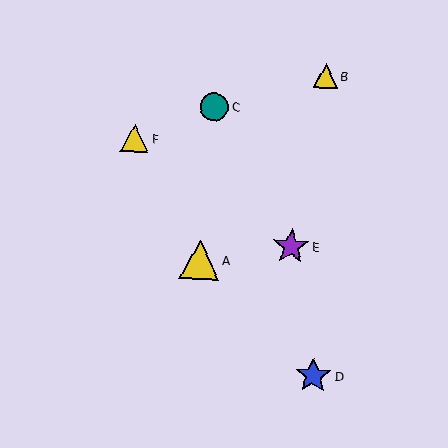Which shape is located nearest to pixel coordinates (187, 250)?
The yellow triangle (labeled A) at (200, 260) is nearest to that location.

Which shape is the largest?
The yellow triangle (labeled A) is the largest.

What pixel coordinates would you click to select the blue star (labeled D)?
Click at (313, 376) to select the blue star D.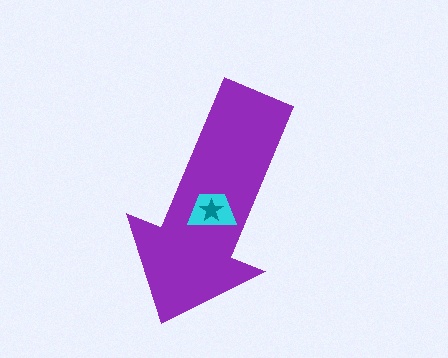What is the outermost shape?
The purple arrow.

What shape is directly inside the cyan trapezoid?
The teal star.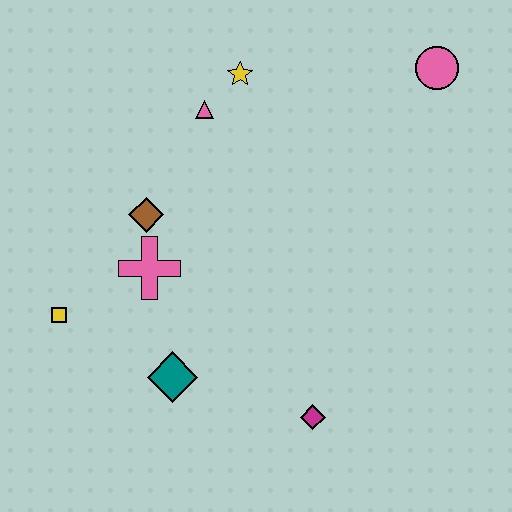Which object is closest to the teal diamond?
The pink cross is closest to the teal diamond.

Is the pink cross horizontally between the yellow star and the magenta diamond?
No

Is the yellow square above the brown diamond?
No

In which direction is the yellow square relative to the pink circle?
The yellow square is to the left of the pink circle.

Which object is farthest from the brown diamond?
The pink circle is farthest from the brown diamond.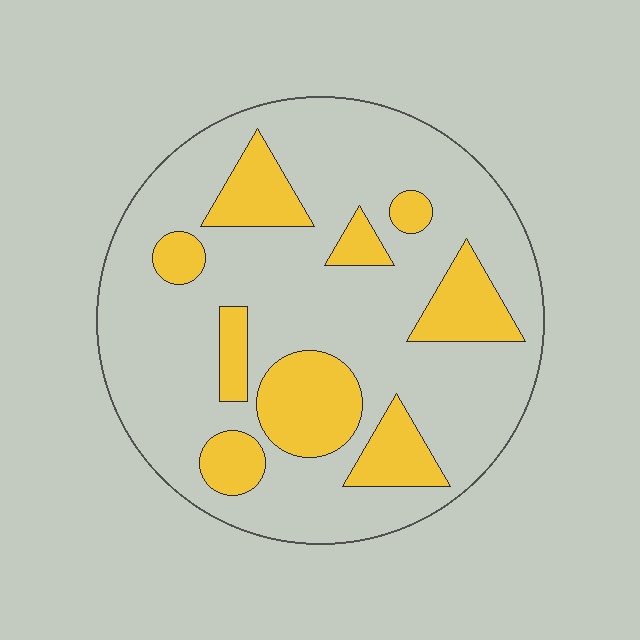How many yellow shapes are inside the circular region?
9.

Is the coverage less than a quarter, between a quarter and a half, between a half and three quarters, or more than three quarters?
Less than a quarter.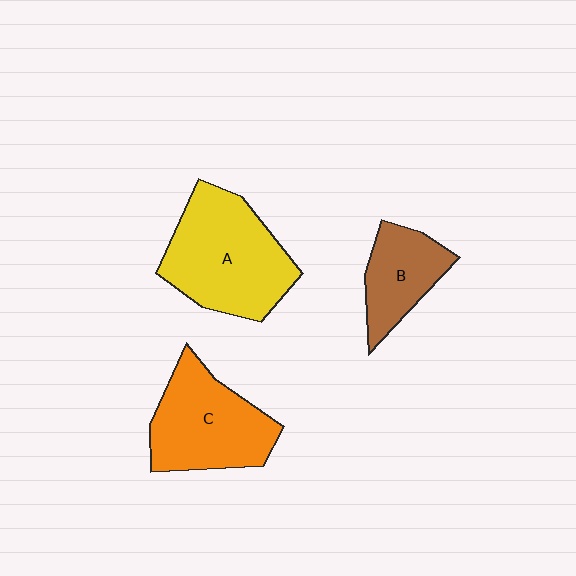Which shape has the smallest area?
Shape B (brown).